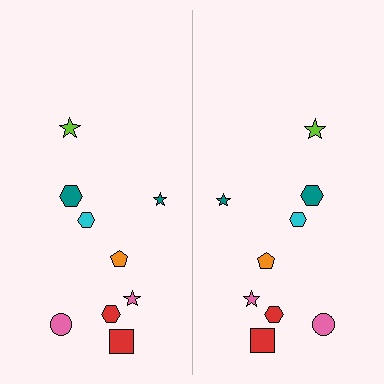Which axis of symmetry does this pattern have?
The pattern has a vertical axis of symmetry running through the center of the image.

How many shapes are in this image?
There are 18 shapes in this image.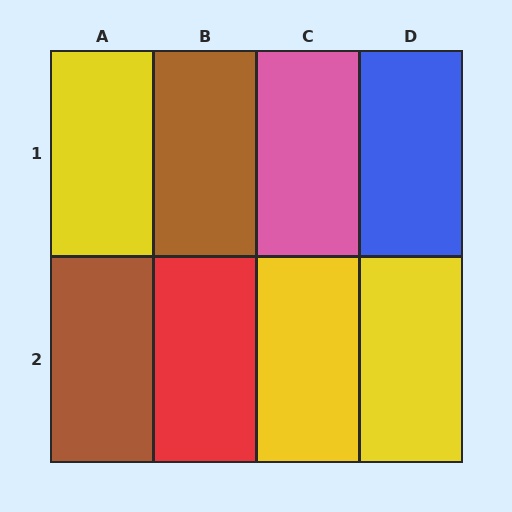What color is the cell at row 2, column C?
Yellow.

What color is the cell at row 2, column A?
Brown.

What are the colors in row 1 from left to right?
Yellow, brown, pink, blue.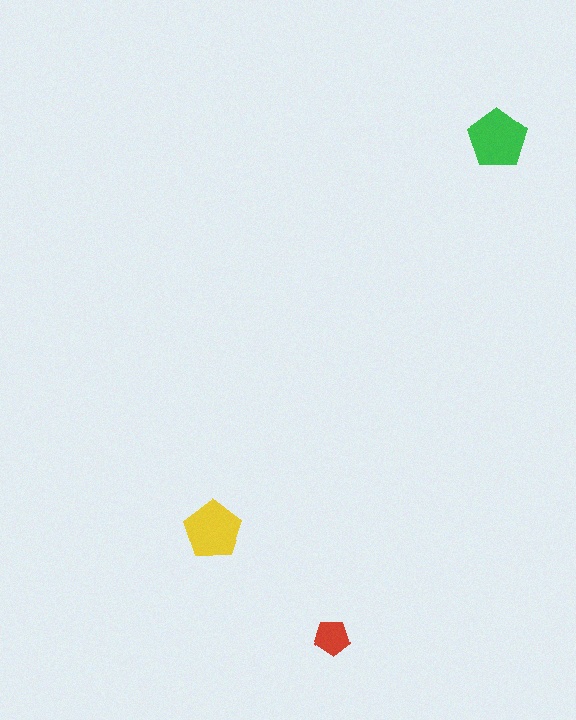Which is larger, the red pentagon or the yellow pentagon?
The yellow one.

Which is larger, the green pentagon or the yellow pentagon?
The green one.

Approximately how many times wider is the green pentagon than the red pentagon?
About 1.5 times wider.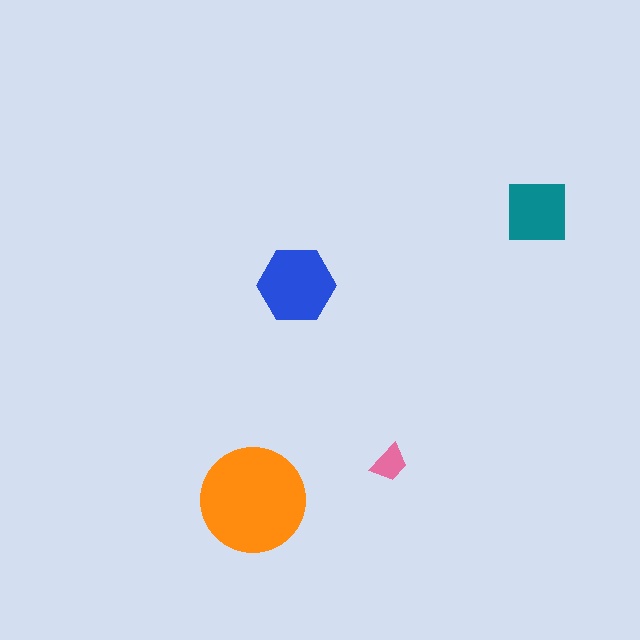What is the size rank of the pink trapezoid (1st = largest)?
4th.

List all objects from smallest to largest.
The pink trapezoid, the teal square, the blue hexagon, the orange circle.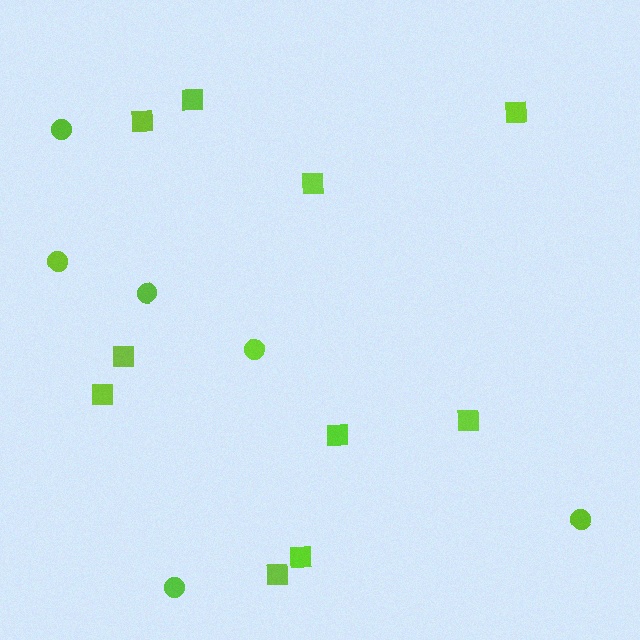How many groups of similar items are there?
There are 2 groups: one group of squares (10) and one group of circles (6).